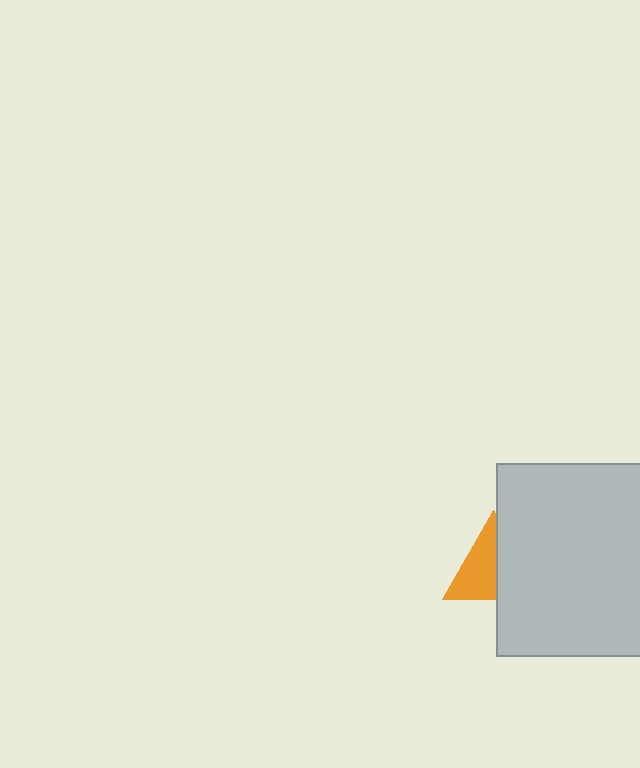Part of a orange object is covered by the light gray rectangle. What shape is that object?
It is a triangle.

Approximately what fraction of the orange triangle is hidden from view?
Roughly 47% of the orange triangle is hidden behind the light gray rectangle.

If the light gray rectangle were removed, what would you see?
You would see the complete orange triangle.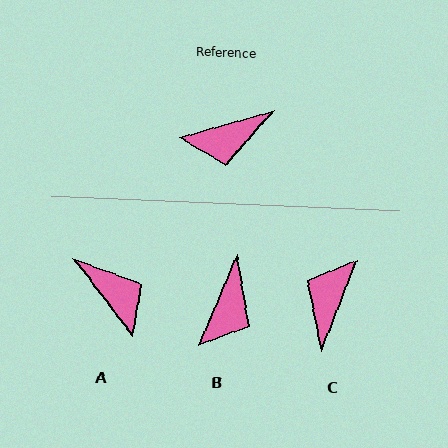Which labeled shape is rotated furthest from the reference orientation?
C, about 127 degrees away.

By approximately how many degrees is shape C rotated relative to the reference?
Approximately 127 degrees clockwise.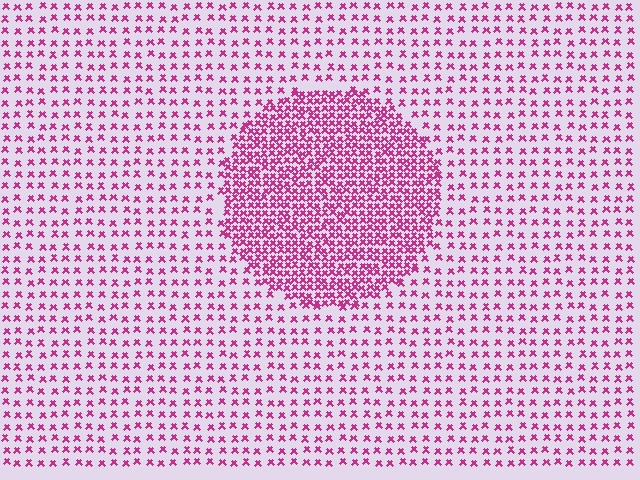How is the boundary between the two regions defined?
The boundary is defined by a change in element density (approximately 2.6x ratio). All elements are the same color, size, and shape.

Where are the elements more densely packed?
The elements are more densely packed inside the circle boundary.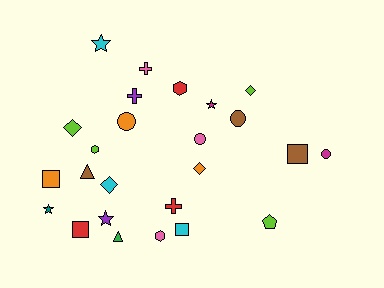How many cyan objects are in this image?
There are 3 cyan objects.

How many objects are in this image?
There are 25 objects.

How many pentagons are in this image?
There is 1 pentagon.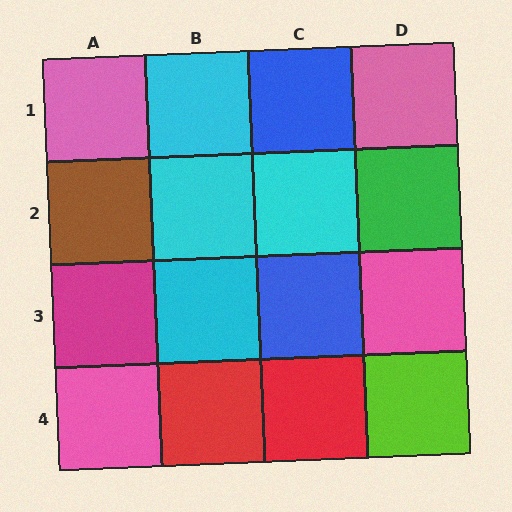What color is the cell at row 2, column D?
Green.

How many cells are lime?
1 cell is lime.